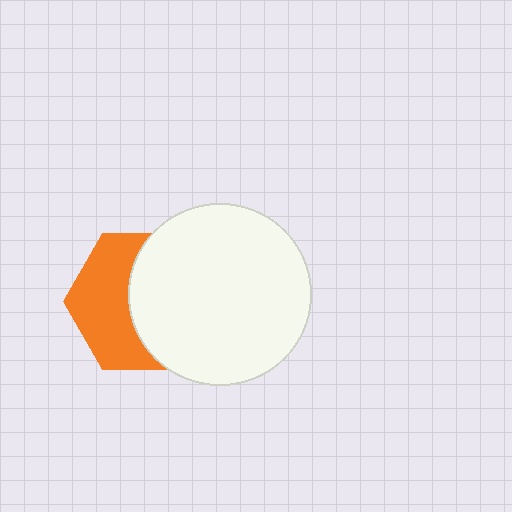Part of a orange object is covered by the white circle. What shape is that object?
It is a hexagon.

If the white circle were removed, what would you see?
You would see the complete orange hexagon.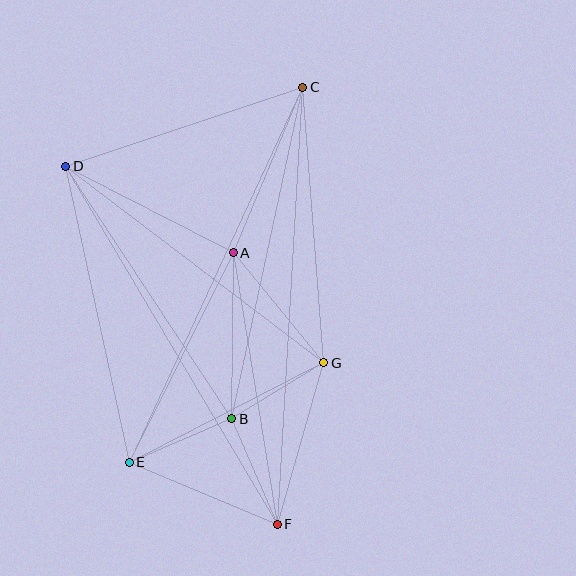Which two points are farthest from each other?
Points C and F are farthest from each other.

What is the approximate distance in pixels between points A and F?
The distance between A and F is approximately 275 pixels.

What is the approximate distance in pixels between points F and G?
The distance between F and G is approximately 168 pixels.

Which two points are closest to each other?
Points B and G are closest to each other.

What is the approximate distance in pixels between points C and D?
The distance between C and D is approximately 250 pixels.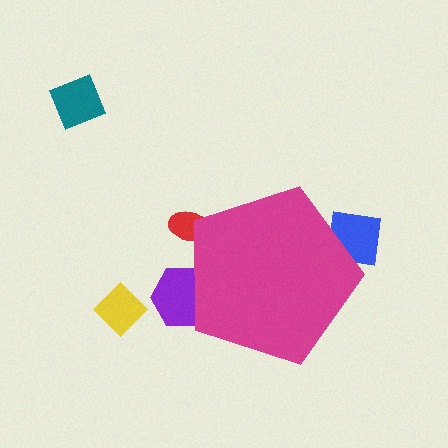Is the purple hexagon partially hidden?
Yes, the purple hexagon is partially hidden behind the magenta pentagon.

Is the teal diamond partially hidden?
No, the teal diamond is fully visible.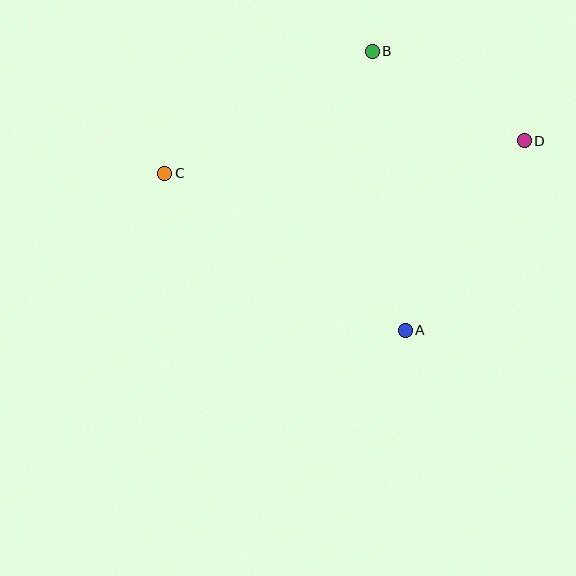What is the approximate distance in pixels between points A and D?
The distance between A and D is approximately 224 pixels.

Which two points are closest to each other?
Points B and D are closest to each other.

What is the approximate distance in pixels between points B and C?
The distance between B and C is approximately 241 pixels.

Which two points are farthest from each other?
Points C and D are farthest from each other.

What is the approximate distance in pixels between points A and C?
The distance between A and C is approximately 287 pixels.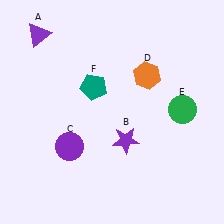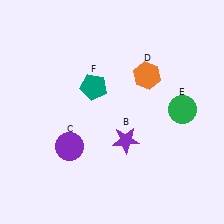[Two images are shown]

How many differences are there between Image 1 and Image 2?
There is 1 difference between the two images.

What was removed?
The purple triangle (A) was removed in Image 2.